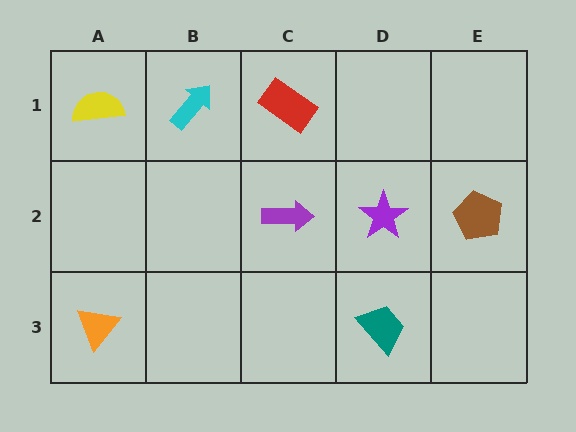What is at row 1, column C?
A red rectangle.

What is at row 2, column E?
A brown pentagon.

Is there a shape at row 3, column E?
No, that cell is empty.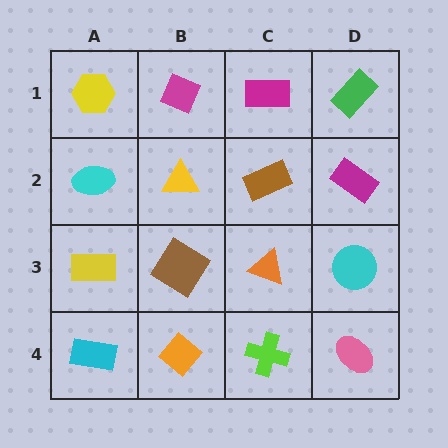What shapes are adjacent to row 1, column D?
A magenta rectangle (row 2, column D), a magenta rectangle (row 1, column C).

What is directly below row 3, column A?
A cyan rectangle.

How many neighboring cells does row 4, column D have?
2.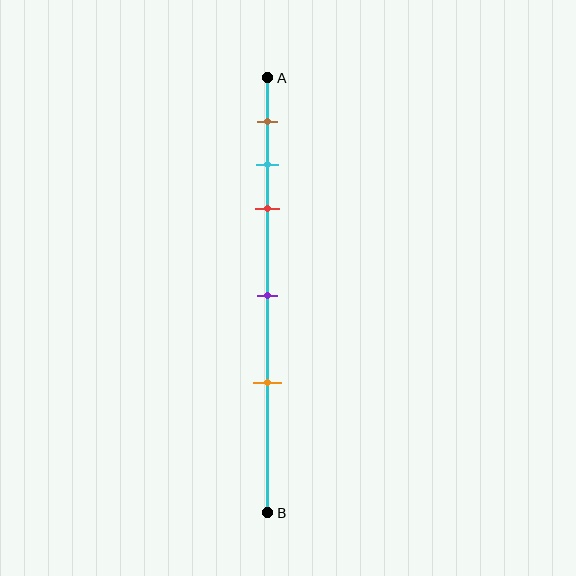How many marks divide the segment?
There are 5 marks dividing the segment.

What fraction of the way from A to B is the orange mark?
The orange mark is approximately 70% (0.7) of the way from A to B.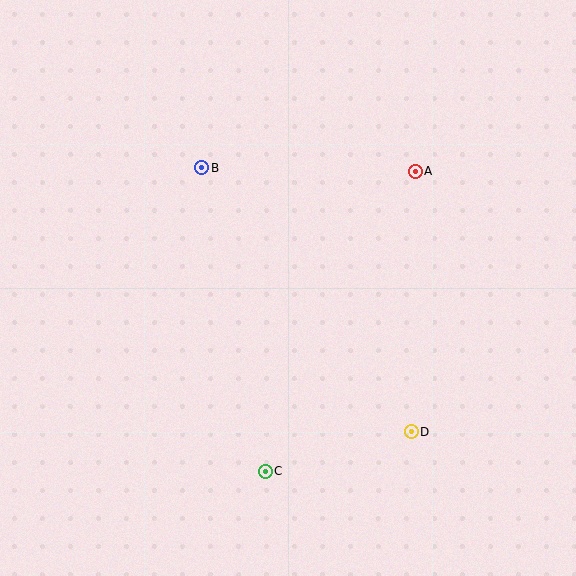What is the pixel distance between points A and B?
The distance between A and B is 213 pixels.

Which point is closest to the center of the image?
Point B at (202, 168) is closest to the center.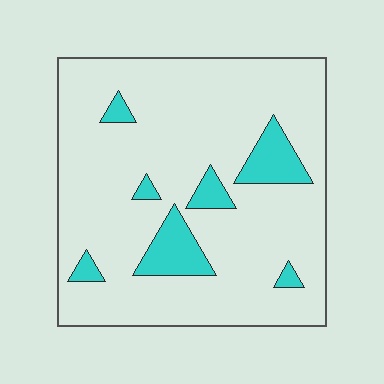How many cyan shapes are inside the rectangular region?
7.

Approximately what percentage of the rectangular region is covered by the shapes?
Approximately 15%.